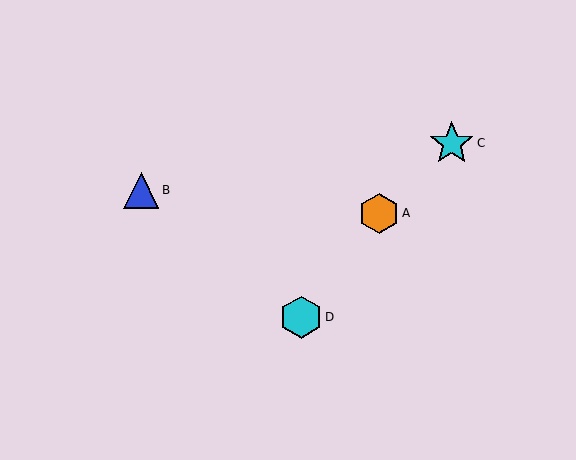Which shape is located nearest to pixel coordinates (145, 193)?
The blue triangle (labeled B) at (141, 190) is nearest to that location.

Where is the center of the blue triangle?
The center of the blue triangle is at (141, 190).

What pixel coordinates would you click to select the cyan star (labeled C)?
Click at (452, 143) to select the cyan star C.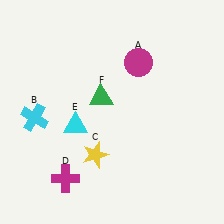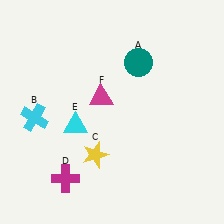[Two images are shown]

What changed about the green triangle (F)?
In Image 1, F is green. In Image 2, it changed to magenta.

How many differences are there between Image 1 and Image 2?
There are 2 differences between the two images.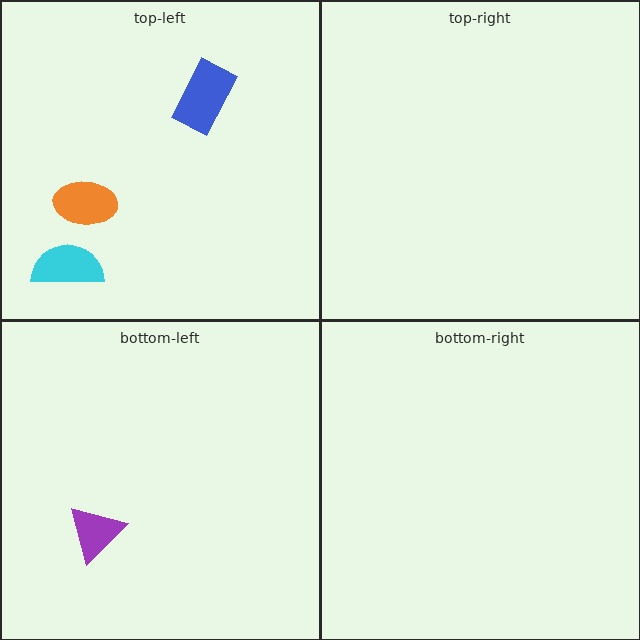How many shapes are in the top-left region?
3.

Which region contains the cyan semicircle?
The top-left region.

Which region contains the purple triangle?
The bottom-left region.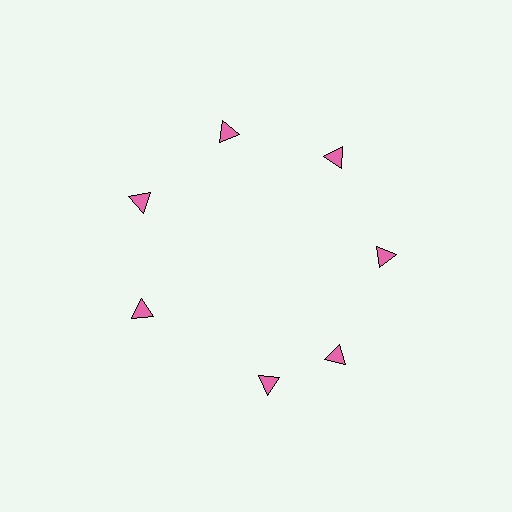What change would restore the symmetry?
The symmetry would be restored by rotating it back into even spacing with its neighbors so that all 7 triangles sit at equal angles and equal distance from the center.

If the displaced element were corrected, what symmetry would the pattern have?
It would have 7-fold rotational symmetry — the pattern would map onto itself every 51 degrees.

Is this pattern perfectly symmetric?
No. The 7 pink triangles are arranged in a ring, but one element near the 6 o'clock position is rotated out of alignment along the ring, breaking the 7-fold rotational symmetry.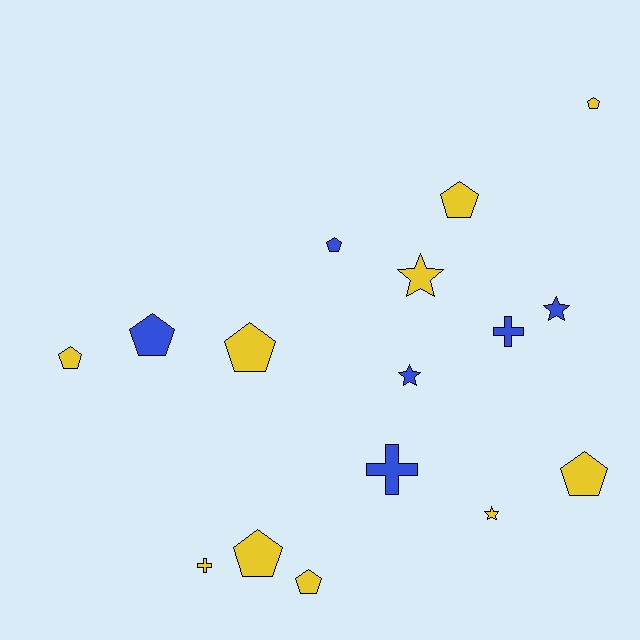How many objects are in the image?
There are 16 objects.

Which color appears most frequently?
Yellow, with 10 objects.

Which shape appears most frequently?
Pentagon, with 9 objects.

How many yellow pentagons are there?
There are 7 yellow pentagons.